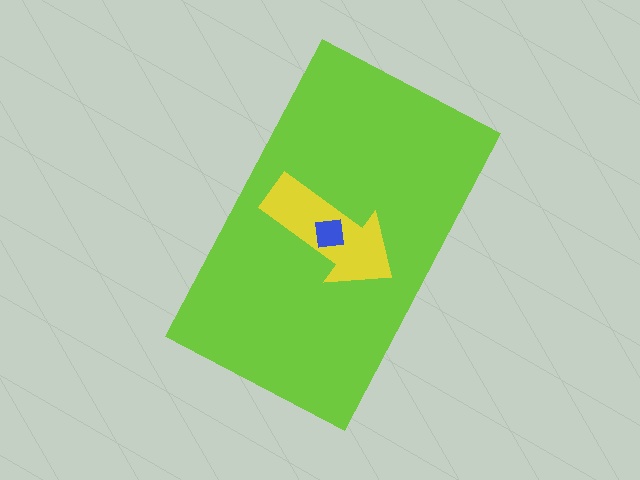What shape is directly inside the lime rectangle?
The yellow arrow.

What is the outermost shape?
The lime rectangle.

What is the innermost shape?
The blue square.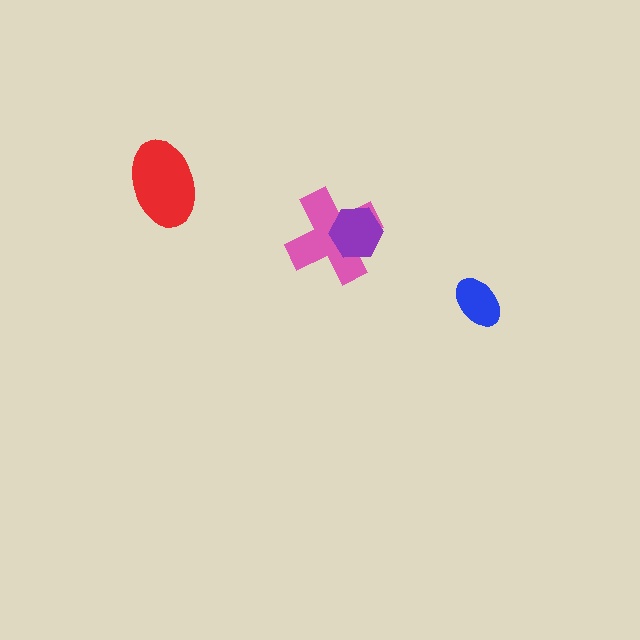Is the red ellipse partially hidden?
No, no other shape covers it.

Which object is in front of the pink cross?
The purple hexagon is in front of the pink cross.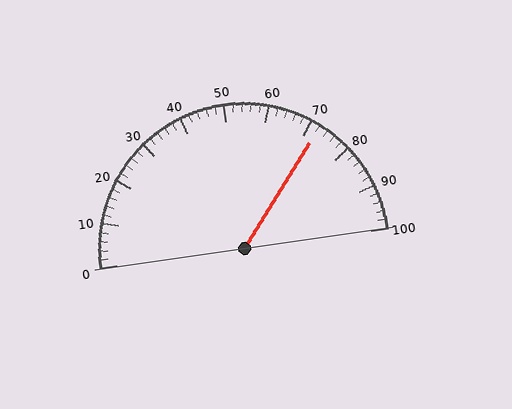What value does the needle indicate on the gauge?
The needle indicates approximately 72.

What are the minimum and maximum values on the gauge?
The gauge ranges from 0 to 100.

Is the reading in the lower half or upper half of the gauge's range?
The reading is in the upper half of the range (0 to 100).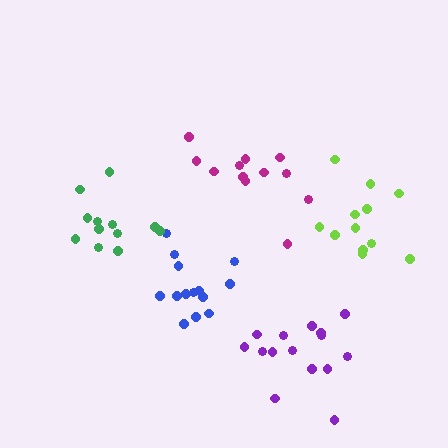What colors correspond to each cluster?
The clusters are colored: magenta, purple, blue, green, lime.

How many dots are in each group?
Group 1: 12 dots, Group 2: 15 dots, Group 3: 14 dots, Group 4: 12 dots, Group 5: 12 dots (65 total).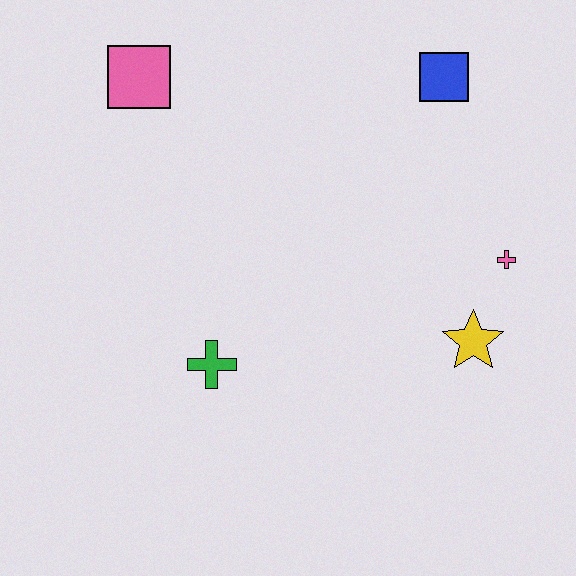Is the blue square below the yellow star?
No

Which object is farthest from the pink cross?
The pink square is farthest from the pink cross.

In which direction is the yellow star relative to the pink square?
The yellow star is to the right of the pink square.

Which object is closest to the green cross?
The yellow star is closest to the green cross.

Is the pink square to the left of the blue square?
Yes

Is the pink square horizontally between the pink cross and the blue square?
No